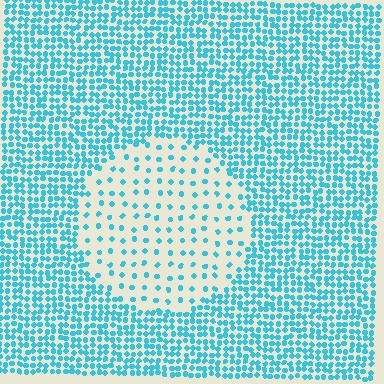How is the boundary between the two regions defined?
The boundary is defined by a change in element density (approximately 3.2x ratio). All elements are the same color, size, and shape.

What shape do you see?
I see a circle.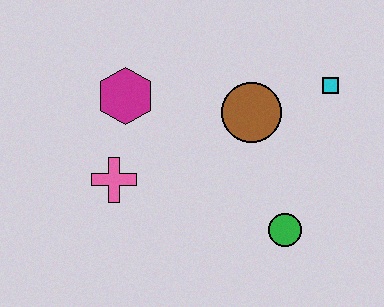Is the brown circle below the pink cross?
No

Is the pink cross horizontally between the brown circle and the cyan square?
No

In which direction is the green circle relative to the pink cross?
The green circle is to the right of the pink cross.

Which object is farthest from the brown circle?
The pink cross is farthest from the brown circle.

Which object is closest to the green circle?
The brown circle is closest to the green circle.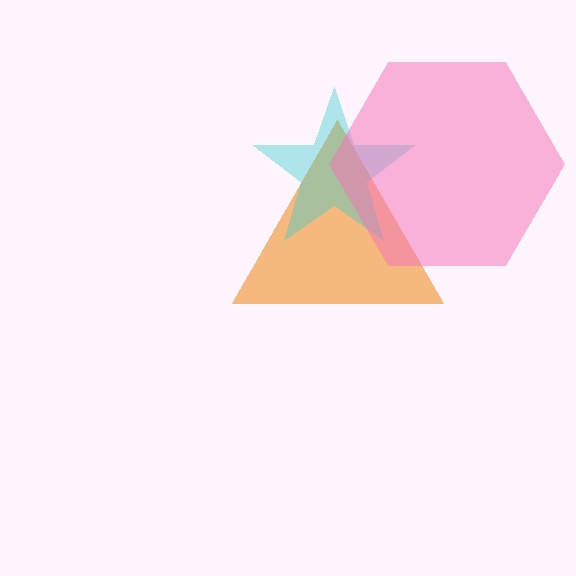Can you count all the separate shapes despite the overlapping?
Yes, there are 3 separate shapes.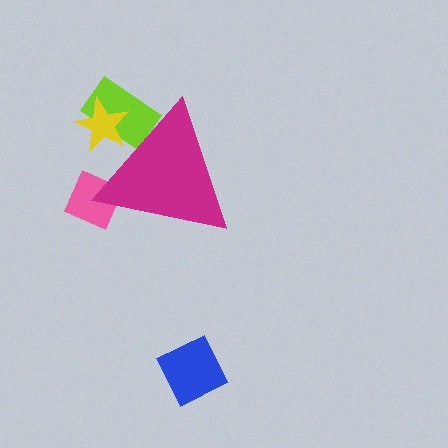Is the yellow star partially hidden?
Yes, the yellow star is partially hidden behind the magenta triangle.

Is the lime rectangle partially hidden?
Yes, the lime rectangle is partially hidden behind the magenta triangle.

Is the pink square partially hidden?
Yes, the pink square is partially hidden behind the magenta triangle.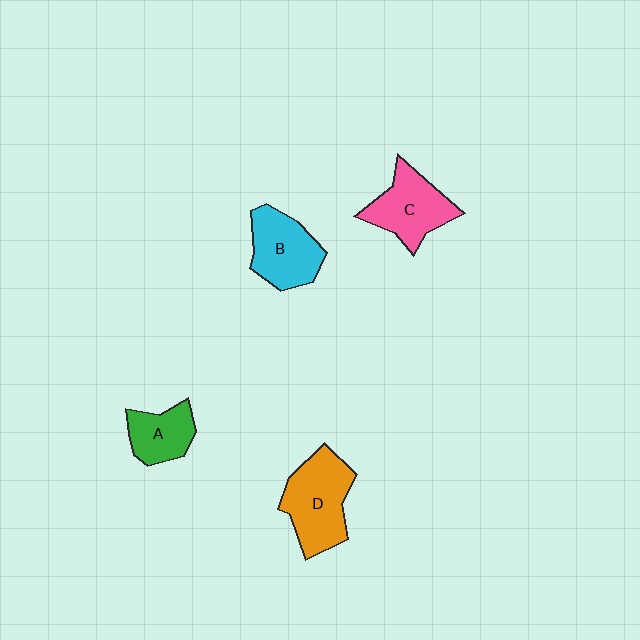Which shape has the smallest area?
Shape A (green).